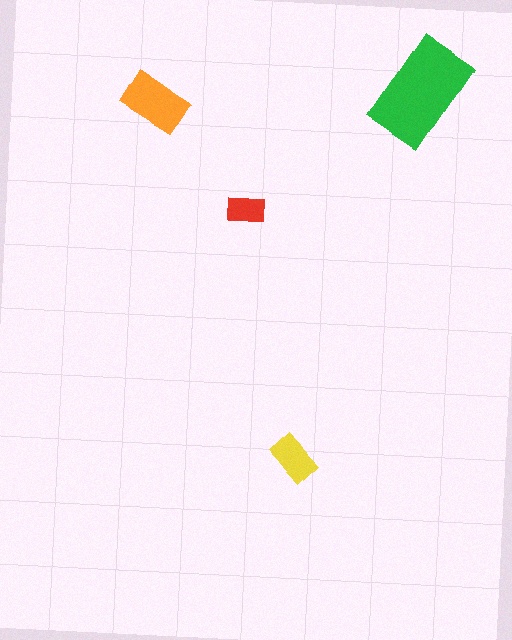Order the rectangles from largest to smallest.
the green one, the orange one, the yellow one, the red one.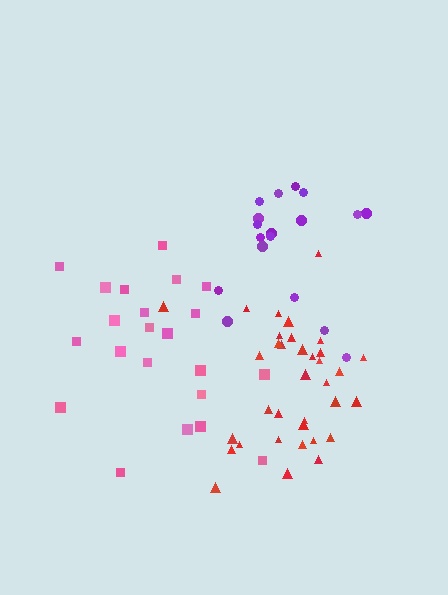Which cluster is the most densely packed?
Red.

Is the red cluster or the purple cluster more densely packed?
Red.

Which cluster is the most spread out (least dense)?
Pink.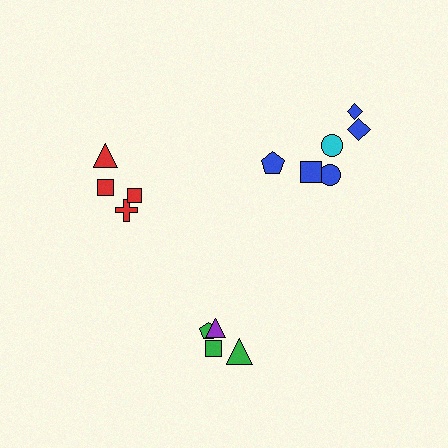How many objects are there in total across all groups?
There are 14 objects.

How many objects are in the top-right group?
There are 6 objects.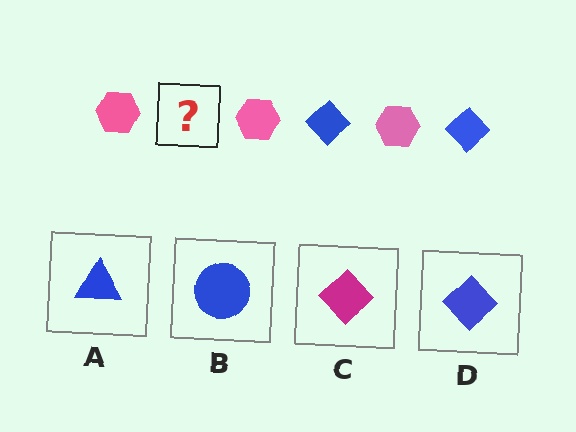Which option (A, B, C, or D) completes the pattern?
D.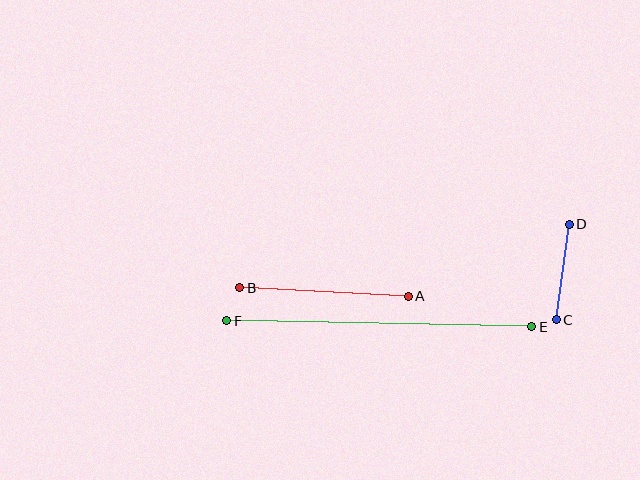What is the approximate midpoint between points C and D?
The midpoint is at approximately (563, 272) pixels.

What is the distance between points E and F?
The distance is approximately 305 pixels.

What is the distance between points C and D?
The distance is approximately 97 pixels.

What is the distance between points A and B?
The distance is approximately 169 pixels.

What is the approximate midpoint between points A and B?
The midpoint is at approximately (324, 292) pixels.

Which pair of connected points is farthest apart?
Points E and F are farthest apart.